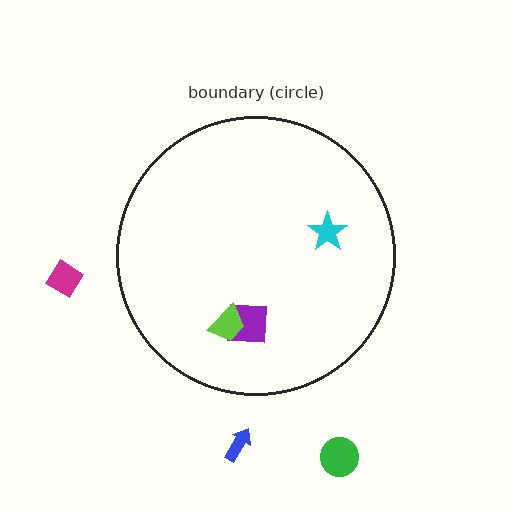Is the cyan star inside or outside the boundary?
Inside.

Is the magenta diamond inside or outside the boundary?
Outside.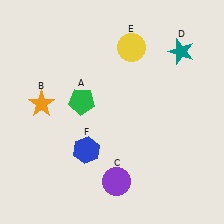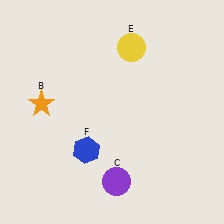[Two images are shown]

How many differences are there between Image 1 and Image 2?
There are 2 differences between the two images.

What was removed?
The teal star (D), the green pentagon (A) were removed in Image 2.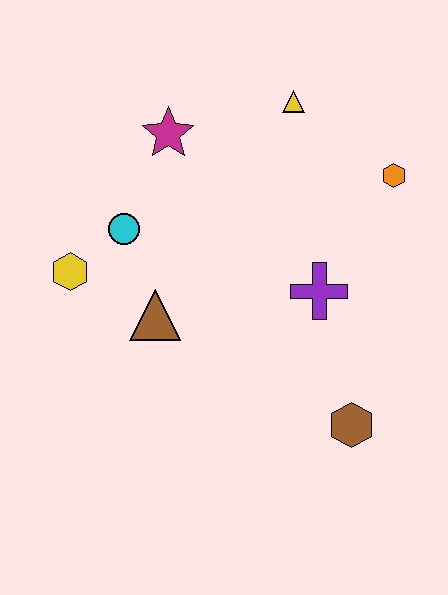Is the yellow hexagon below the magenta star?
Yes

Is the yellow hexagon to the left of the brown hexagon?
Yes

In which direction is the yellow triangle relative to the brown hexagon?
The yellow triangle is above the brown hexagon.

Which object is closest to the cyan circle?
The yellow hexagon is closest to the cyan circle.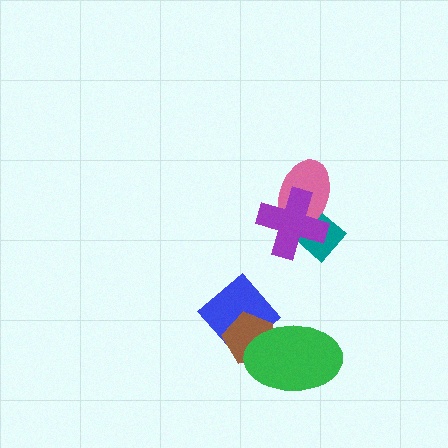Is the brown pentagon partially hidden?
Yes, it is partially covered by another shape.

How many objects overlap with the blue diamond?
2 objects overlap with the blue diamond.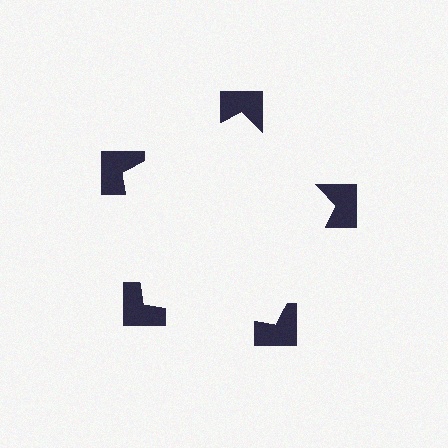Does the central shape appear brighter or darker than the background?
It typically appears slightly brighter than the background, even though no actual brightness change is drawn.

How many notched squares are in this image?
There are 5 — one at each vertex of the illusory pentagon.